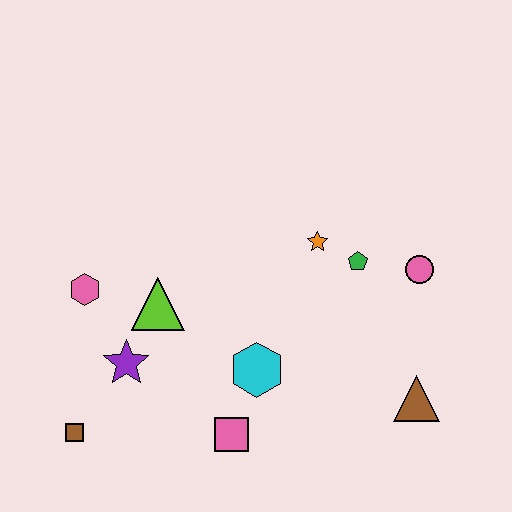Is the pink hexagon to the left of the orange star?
Yes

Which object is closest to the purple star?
The lime triangle is closest to the purple star.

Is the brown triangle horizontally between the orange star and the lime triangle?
No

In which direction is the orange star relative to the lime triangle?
The orange star is to the right of the lime triangle.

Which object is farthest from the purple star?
The pink circle is farthest from the purple star.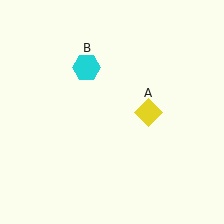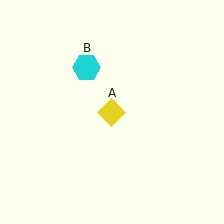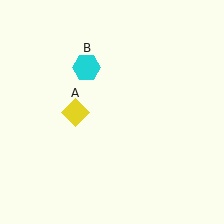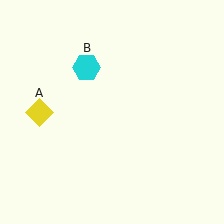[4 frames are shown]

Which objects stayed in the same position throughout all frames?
Cyan hexagon (object B) remained stationary.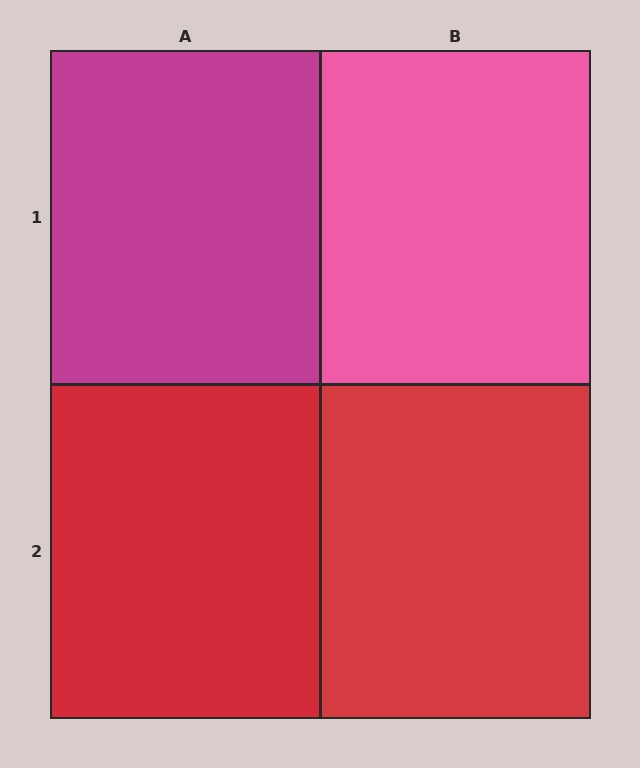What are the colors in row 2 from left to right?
Red, red.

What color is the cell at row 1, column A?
Magenta.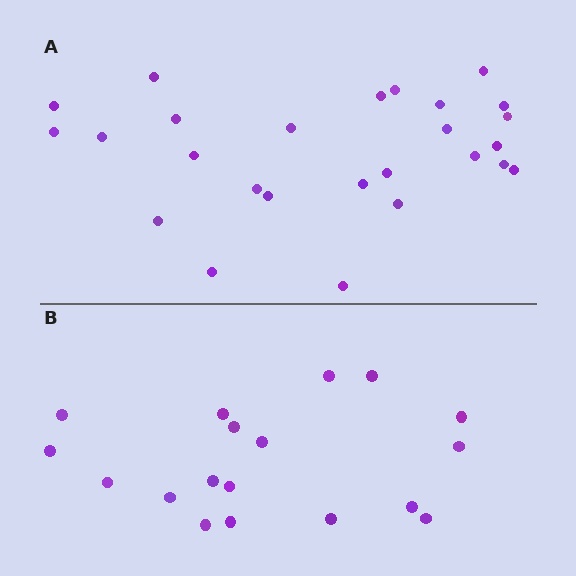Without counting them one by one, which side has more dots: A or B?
Region A (the top region) has more dots.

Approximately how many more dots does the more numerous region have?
Region A has roughly 8 or so more dots than region B.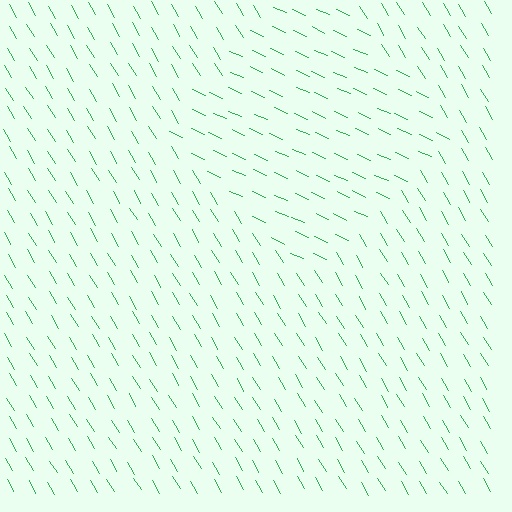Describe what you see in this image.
The image is filled with small green line segments. A diamond region in the image has lines oriented differently from the surrounding lines, creating a visible texture boundary.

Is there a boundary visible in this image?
Yes, there is a texture boundary formed by a change in line orientation.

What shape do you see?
I see a diamond.